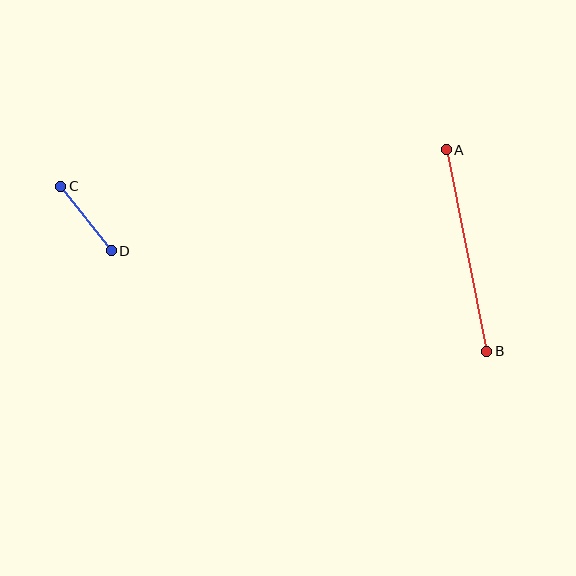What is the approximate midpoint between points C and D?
The midpoint is at approximately (86, 218) pixels.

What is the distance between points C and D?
The distance is approximately 82 pixels.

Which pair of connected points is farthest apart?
Points A and B are farthest apart.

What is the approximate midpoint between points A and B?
The midpoint is at approximately (466, 251) pixels.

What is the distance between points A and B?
The distance is approximately 205 pixels.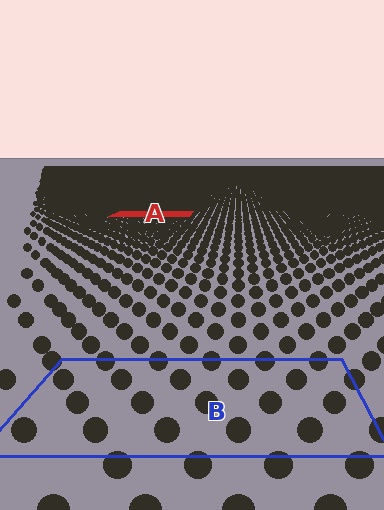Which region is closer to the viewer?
Region B is closer. The texture elements there are larger and more spread out.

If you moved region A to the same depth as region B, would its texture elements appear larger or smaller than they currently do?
They would appear larger. At a closer depth, the same texture elements are projected at a bigger on-screen size.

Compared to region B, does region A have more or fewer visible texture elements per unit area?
Region A has more texture elements per unit area — they are packed more densely because it is farther away.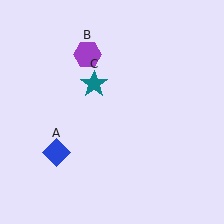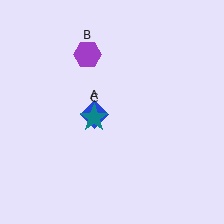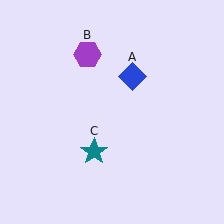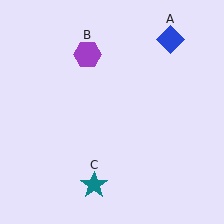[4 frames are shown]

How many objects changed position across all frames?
2 objects changed position: blue diamond (object A), teal star (object C).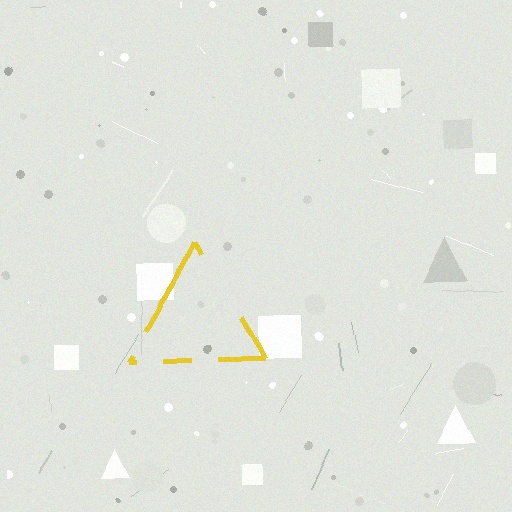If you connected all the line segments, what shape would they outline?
They would outline a triangle.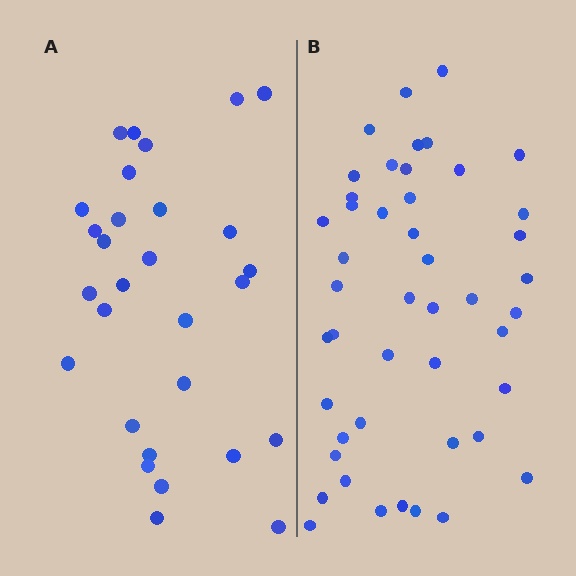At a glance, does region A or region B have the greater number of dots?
Region B (the right region) has more dots.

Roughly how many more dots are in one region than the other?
Region B has approximately 15 more dots than region A.